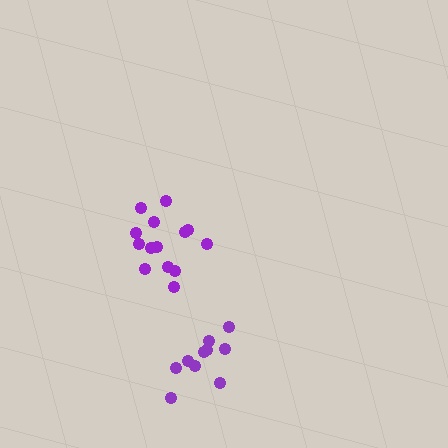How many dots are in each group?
Group 1: 10 dots, Group 2: 14 dots (24 total).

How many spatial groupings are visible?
There are 2 spatial groupings.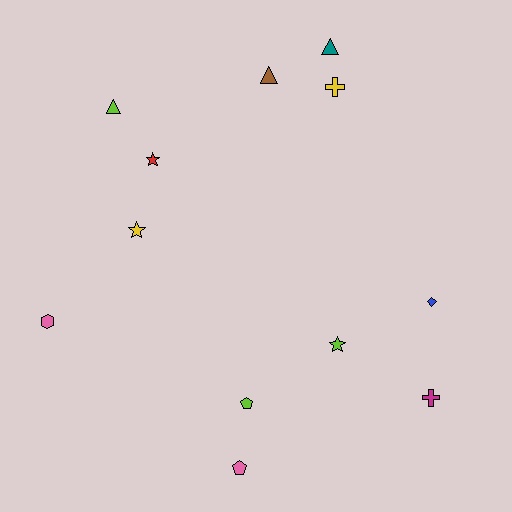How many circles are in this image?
There are no circles.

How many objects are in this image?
There are 12 objects.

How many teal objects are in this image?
There is 1 teal object.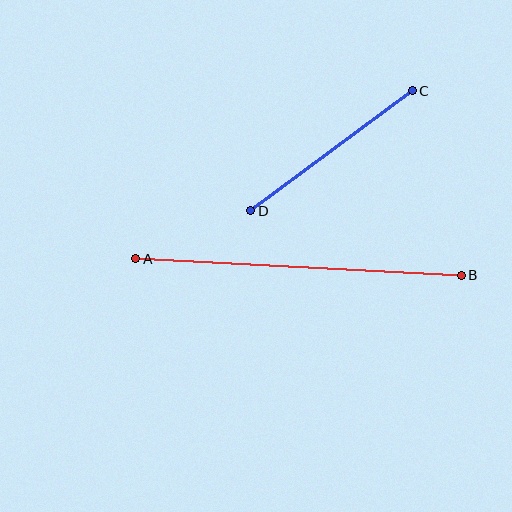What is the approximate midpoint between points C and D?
The midpoint is at approximately (331, 151) pixels.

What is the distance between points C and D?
The distance is approximately 201 pixels.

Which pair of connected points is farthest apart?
Points A and B are farthest apart.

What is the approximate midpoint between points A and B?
The midpoint is at approximately (298, 267) pixels.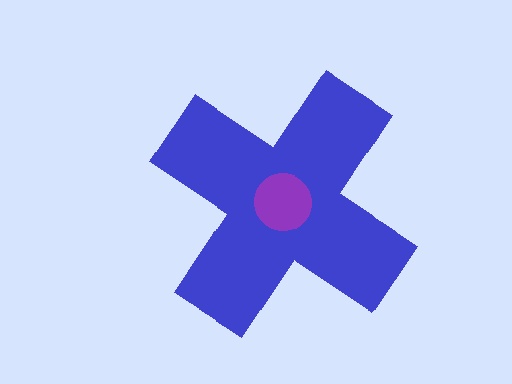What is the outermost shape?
The blue cross.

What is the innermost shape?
The purple circle.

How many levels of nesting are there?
2.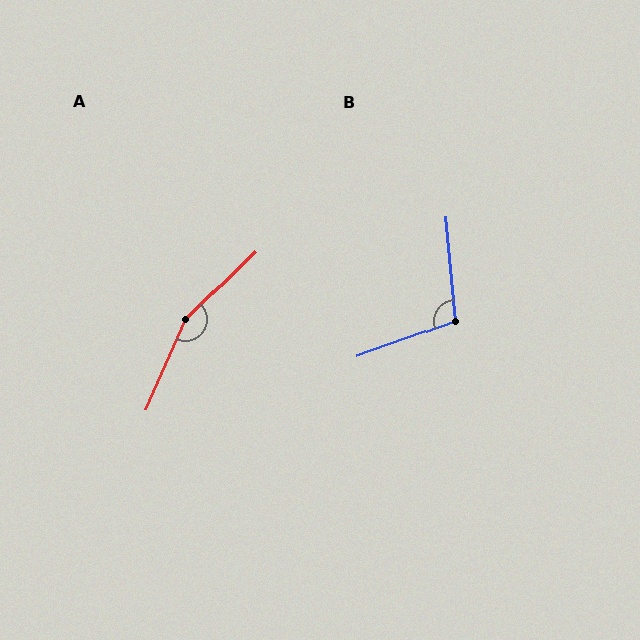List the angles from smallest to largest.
B (105°), A (157°).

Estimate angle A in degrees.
Approximately 157 degrees.